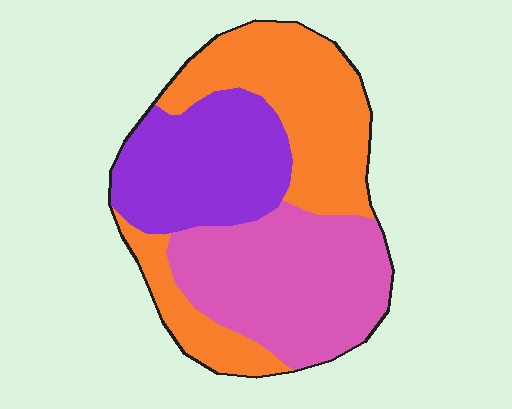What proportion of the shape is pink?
Pink covers 35% of the shape.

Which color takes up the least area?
Purple, at roughly 25%.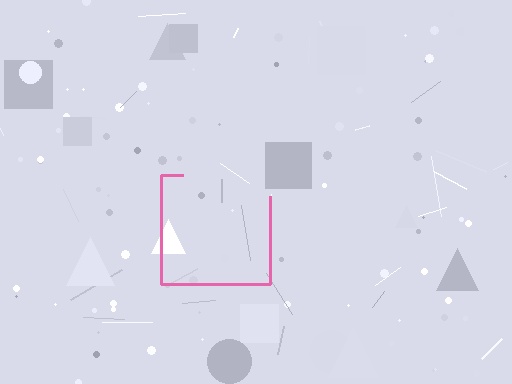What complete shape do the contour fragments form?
The contour fragments form a square.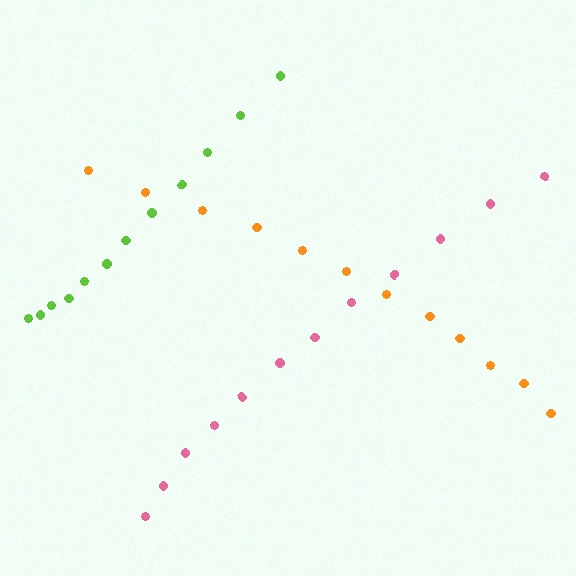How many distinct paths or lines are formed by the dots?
There are 3 distinct paths.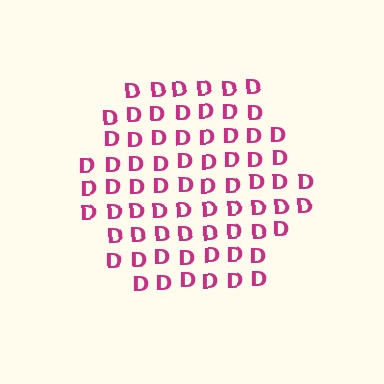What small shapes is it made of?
It is made of small letter D's.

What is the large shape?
The large shape is a hexagon.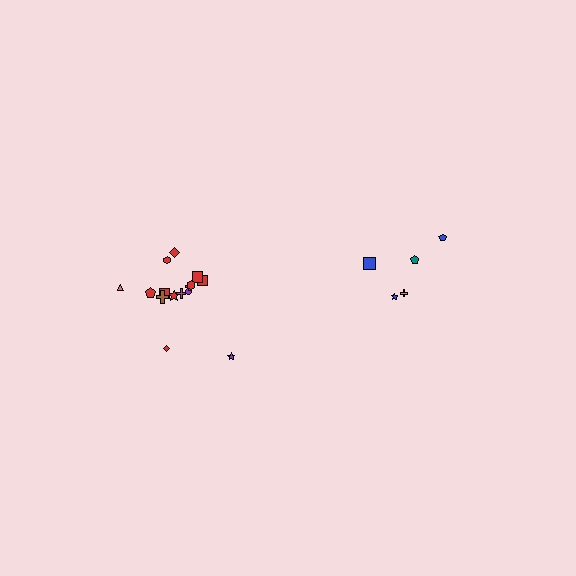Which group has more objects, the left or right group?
The left group.